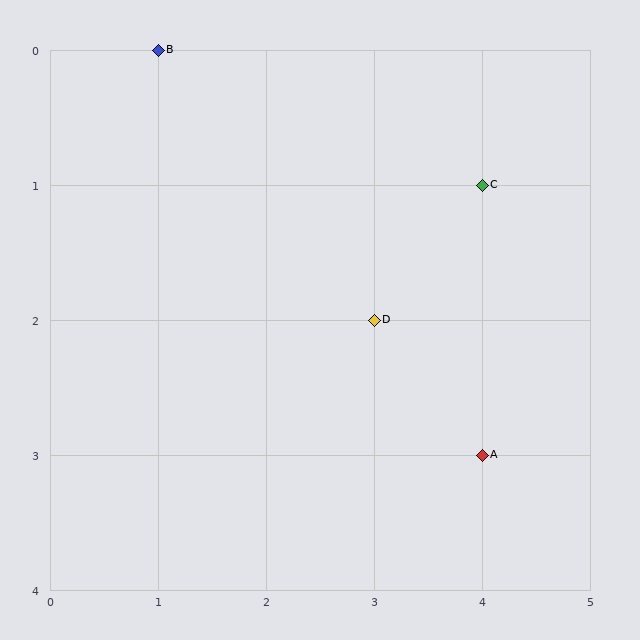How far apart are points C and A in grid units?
Points C and A are 2 rows apart.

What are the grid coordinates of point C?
Point C is at grid coordinates (4, 1).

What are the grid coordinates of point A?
Point A is at grid coordinates (4, 3).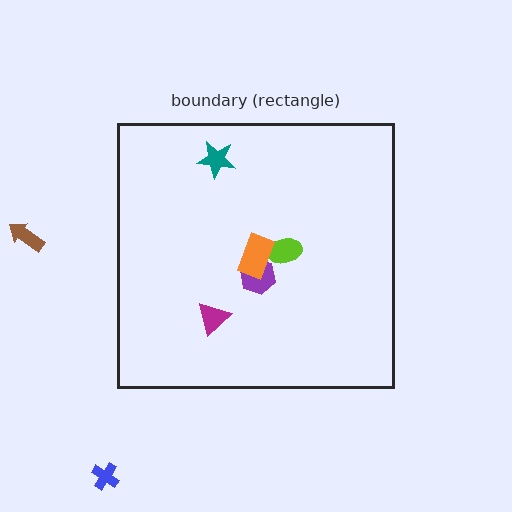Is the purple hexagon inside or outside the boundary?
Inside.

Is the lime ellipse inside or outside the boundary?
Inside.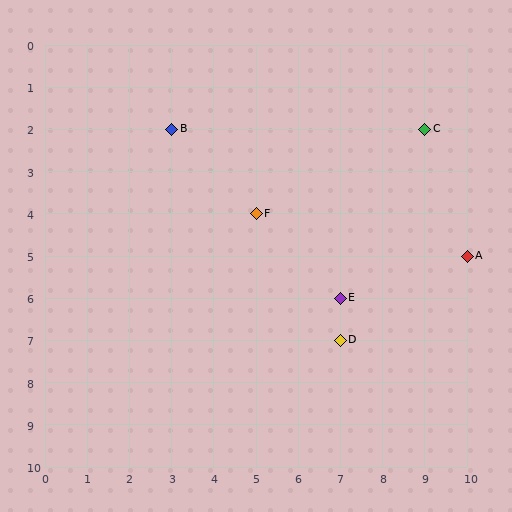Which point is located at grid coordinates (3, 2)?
Point B is at (3, 2).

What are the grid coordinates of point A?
Point A is at grid coordinates (10, 5).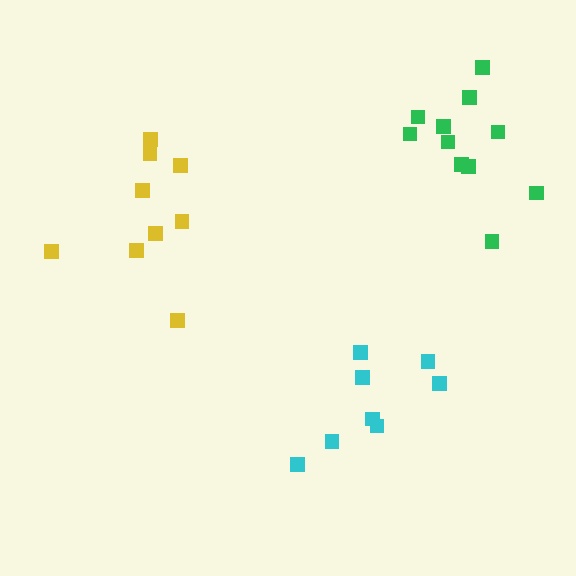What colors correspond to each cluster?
The clusters are colored: green, cyan, yellow.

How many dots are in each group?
Group 1: 11 dots, Group 2: 8 dots, Group 3: 9 dots (28 total).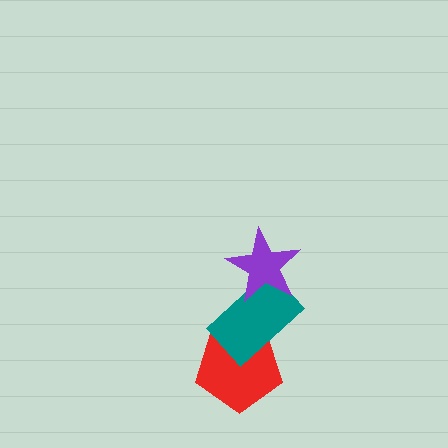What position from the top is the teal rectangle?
The teal rectangle is 2nd from the top.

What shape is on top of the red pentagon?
The teal rectangle is on top of the red pentagon.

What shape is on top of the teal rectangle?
The purple star is on top of the teal rectangle.